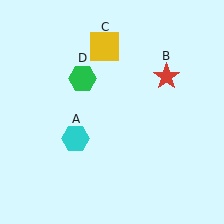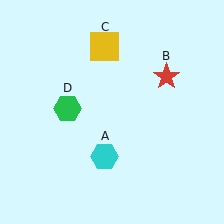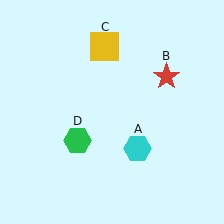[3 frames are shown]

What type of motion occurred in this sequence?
The cyan hexagon (object A), green hexagon (object D) rotated counterclockwise around the center of the scene.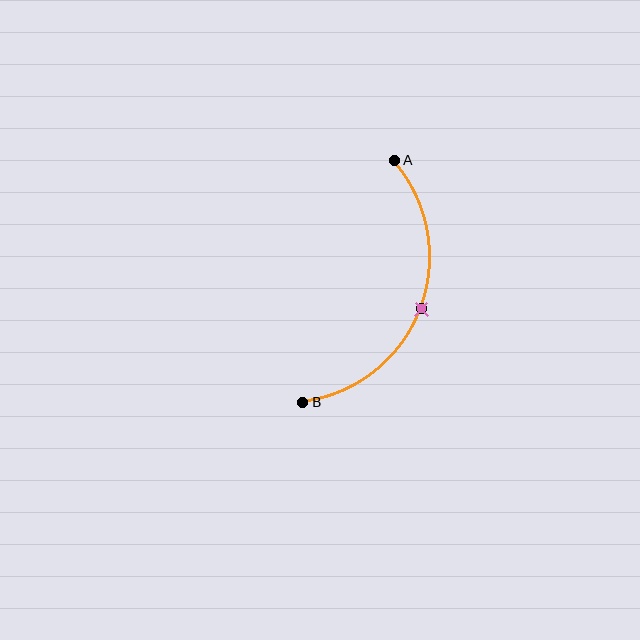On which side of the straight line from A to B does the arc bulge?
The arc bulges to the right of the straight line connecting A and B.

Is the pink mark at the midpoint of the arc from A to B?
Yes. The pink mark lies on the arc at equal arc-length from both A and B — it is the arc midpoint.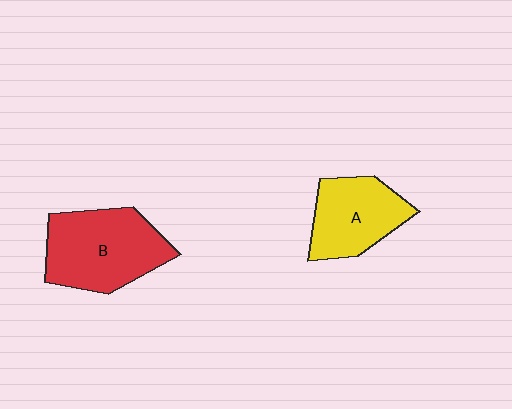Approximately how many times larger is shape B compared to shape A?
Approximately 1.3 times.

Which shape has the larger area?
Shape B (red).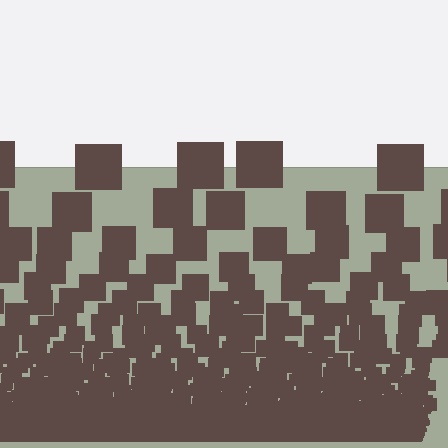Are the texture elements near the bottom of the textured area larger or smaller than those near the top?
Smaller. The gradient is inverted — elements near the bottom are smaller and denser.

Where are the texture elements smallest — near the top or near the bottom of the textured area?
Near the bottom.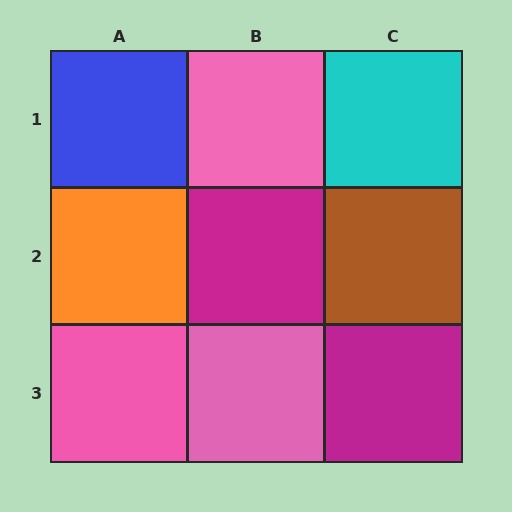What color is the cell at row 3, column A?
Pink.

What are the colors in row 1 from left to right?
Blue, pink, cyan.